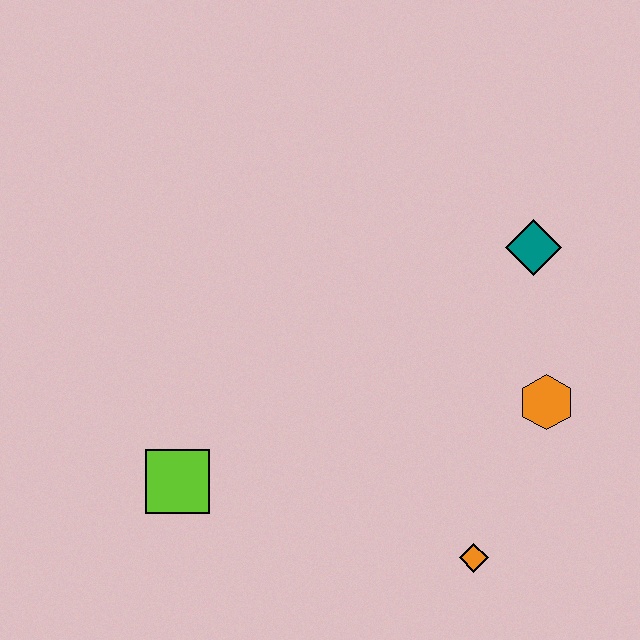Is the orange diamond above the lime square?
No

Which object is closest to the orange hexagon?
The teal diamond is closest to the orange hexagon.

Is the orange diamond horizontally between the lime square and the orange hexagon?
Yes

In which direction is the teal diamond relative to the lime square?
The teal diamond is to the right of the lime square.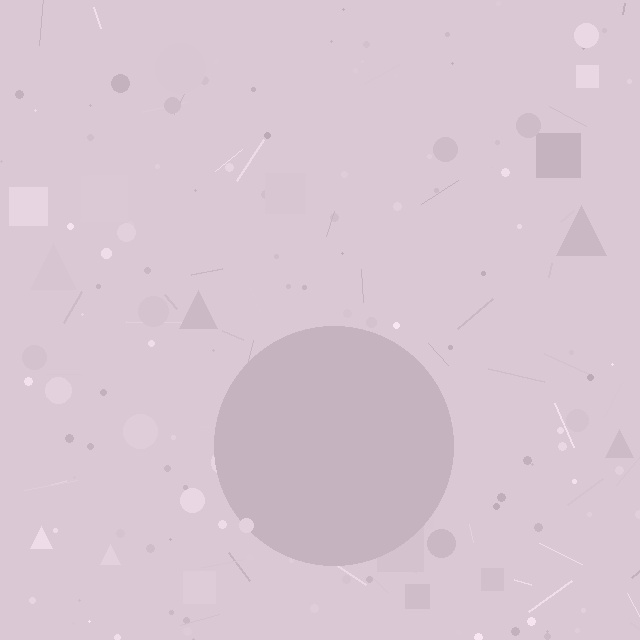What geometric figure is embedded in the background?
A circle is embedded in the background.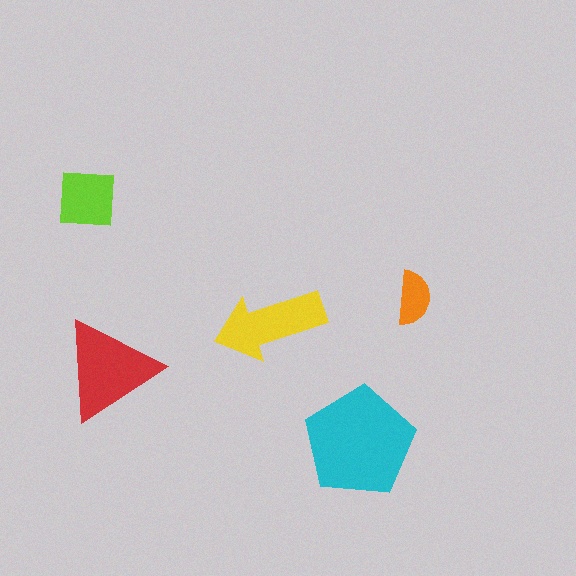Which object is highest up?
The lime square is topmost.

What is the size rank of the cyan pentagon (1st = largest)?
1st.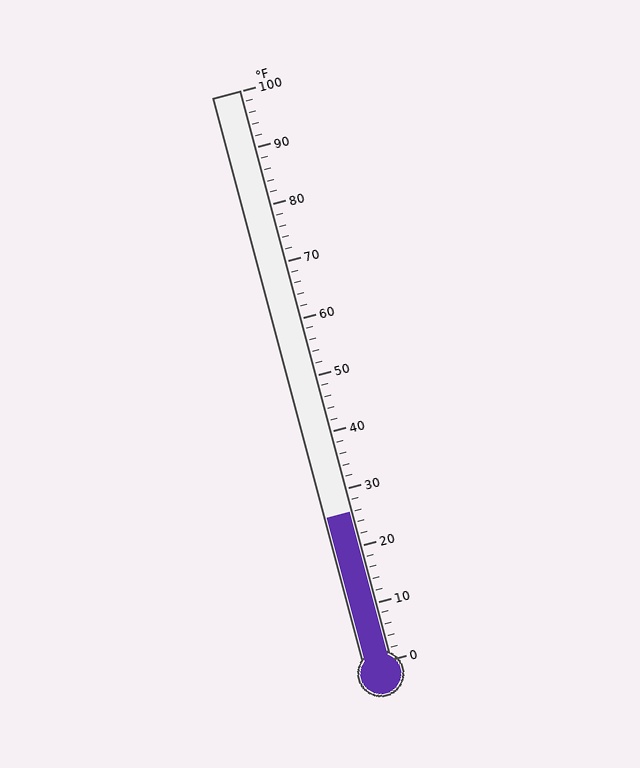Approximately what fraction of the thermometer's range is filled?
The thermometer is filled to approximately 25% of its range.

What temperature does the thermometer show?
The thermometer shows approximately 26°F.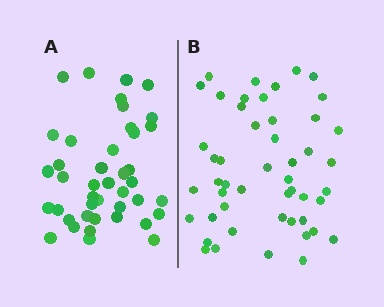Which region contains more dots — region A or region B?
Region B (the right region) has more dots.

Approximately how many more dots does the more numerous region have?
Region B has roughly 8 or so more dots than region A.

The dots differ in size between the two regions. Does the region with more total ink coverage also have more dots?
No. Region A has more total ink coverage because its dots are larger, but region B actually contains more individual dots. Total area can be misleading — the number of items is what matters here.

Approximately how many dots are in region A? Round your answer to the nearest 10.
About 40 dots. (The exact count is 42, which rounds to 40.)